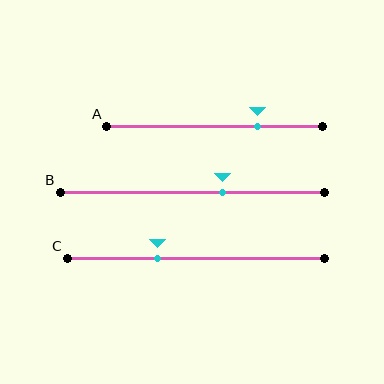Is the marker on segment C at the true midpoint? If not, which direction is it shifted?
No, the marker on segment C is shifted to the left by about 15% of the segment length.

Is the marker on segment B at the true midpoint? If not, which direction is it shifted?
No, the marker on segment B is shifted to the right by about 12% of the segment length.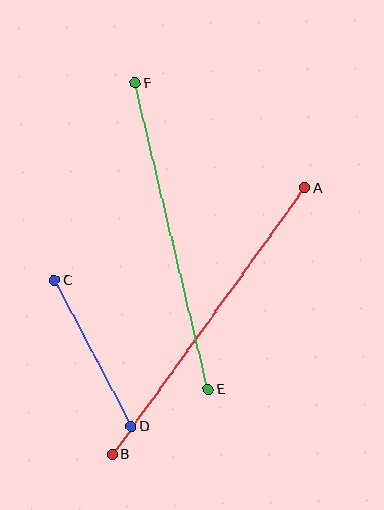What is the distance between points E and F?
The distance is approximately 315 pixels.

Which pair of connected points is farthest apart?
Points A and B are farthest apart.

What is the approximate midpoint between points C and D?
The midpoint is at approximately (93, 354) pixels.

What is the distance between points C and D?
The distance is approximately 165 pixels.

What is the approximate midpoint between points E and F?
The midpoint is at approximately (172, 236) pixels.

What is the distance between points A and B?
The distance is approximately 329 pixels.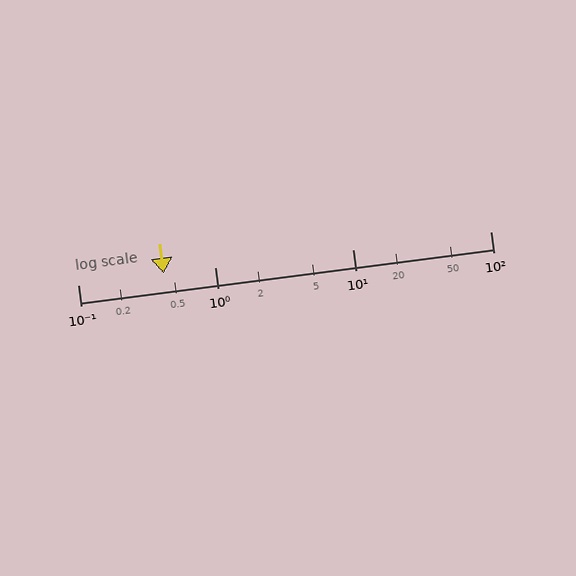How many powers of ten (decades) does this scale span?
The scale spans 3 decades, from 0.1 to 100.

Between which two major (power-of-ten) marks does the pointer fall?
The pointer is between 0.1 and 1.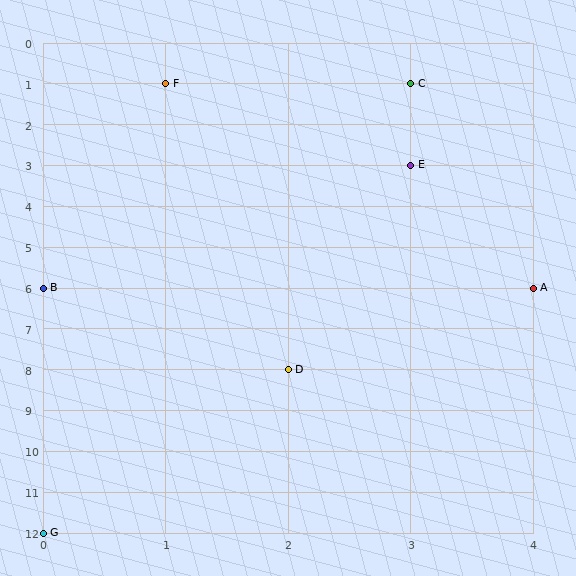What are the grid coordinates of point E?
Point E is at grid coordinates (3, 3).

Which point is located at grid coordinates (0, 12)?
Point G is at (0, 12).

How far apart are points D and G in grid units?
Points D and G are 2 columns and 4 rows apart (about 4.5 grid units diagonally).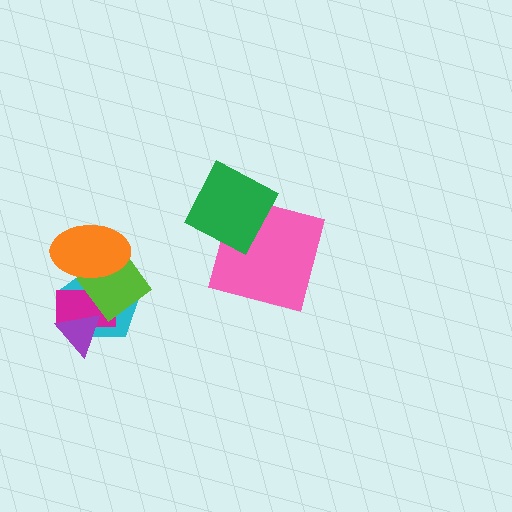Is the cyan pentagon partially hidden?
Yes, it is partially covered by another shape.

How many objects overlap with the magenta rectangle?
4 objects overlap with the magenta rectangle.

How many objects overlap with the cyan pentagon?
4 objects overlap with the cyan pentagon.